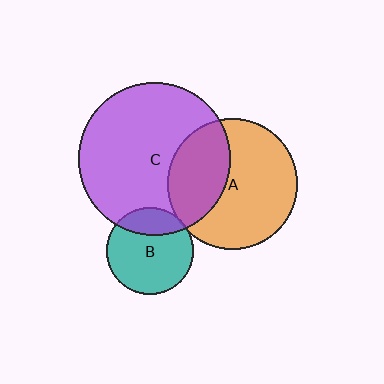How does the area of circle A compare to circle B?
Approximately 2.2 times.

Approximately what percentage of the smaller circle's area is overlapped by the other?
Approximately 5%.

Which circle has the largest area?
Circle C (purple).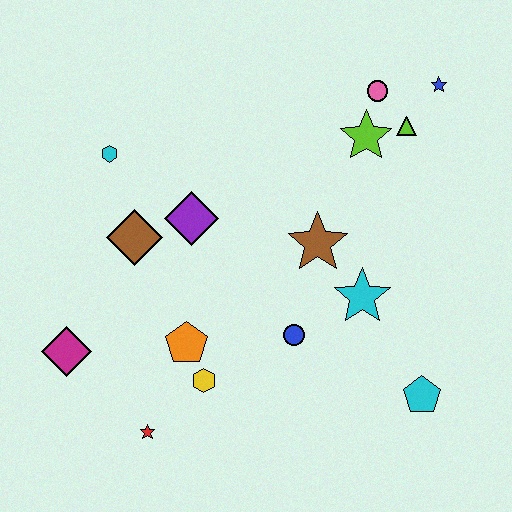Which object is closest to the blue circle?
The cyan star is closest to the blue circle.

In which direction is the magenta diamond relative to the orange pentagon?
The magenta diamond is to the left of the orange pentagon.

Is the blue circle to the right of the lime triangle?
No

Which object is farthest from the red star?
The blue star is farthest from the red star.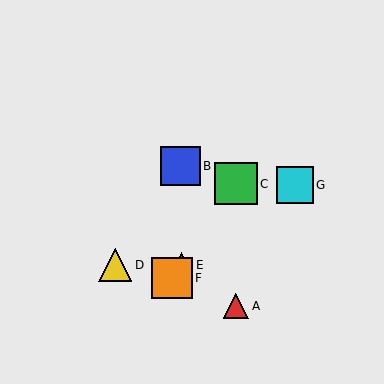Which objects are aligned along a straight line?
Objects C, E, F are aligned along a straight line.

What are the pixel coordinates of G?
Object G is at (295, 185).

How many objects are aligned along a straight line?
3 objects (C, E, F) are aligned along a straight line.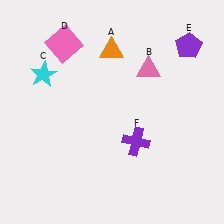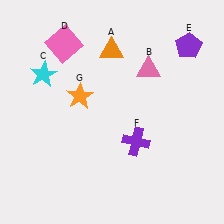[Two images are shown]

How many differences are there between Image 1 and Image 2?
There is 1 difference between the two images.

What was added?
An orange star (G) was added in Image 2.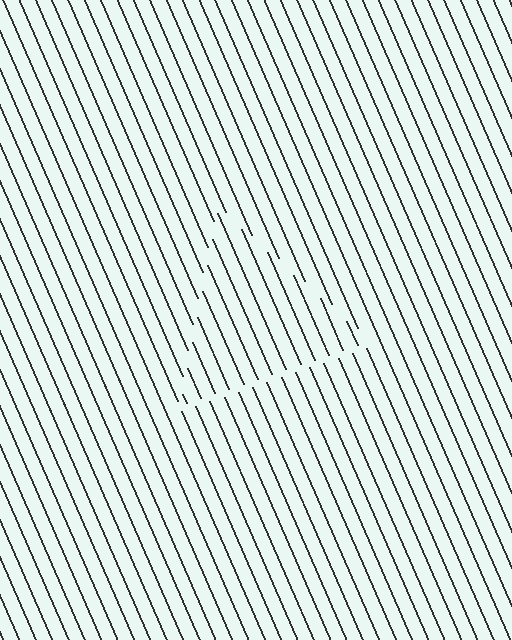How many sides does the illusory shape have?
3 sides — the line-ends trace a triangle.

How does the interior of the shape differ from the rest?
The interior of the shape contains the same grating, shifted by half a period — the contour is defined by the phase discontinuity where line-ends from the inner and outer gratings abut.